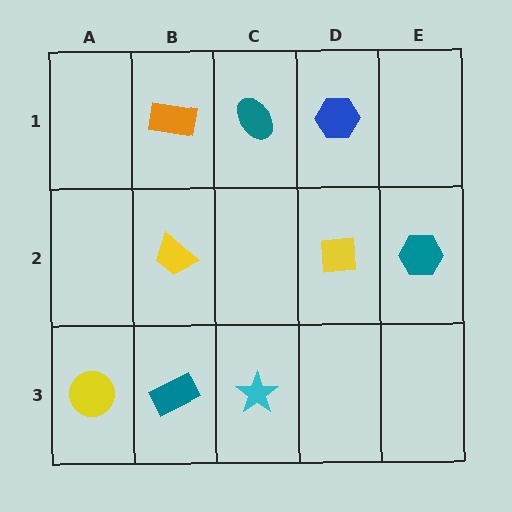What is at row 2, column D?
A yellow square.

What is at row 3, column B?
A teal rectangle.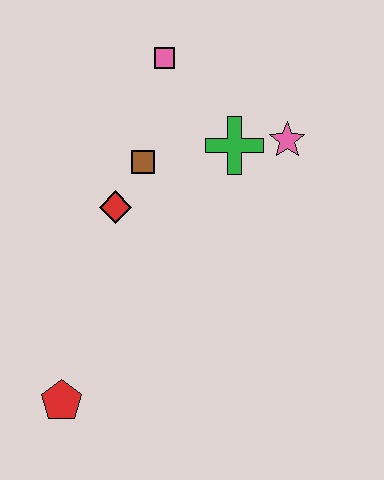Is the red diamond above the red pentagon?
Yes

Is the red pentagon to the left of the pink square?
Yes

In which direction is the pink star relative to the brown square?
The pink star is to the right of the brown square.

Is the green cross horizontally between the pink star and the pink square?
Yes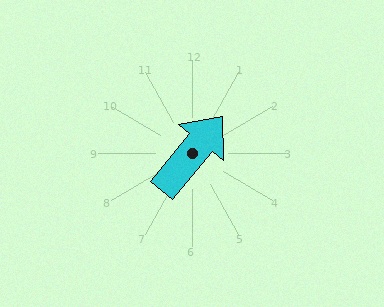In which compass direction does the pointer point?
Northeast.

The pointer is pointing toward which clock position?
Roughly 1 o'clock.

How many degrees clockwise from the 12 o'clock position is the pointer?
Approximately 39 degrees.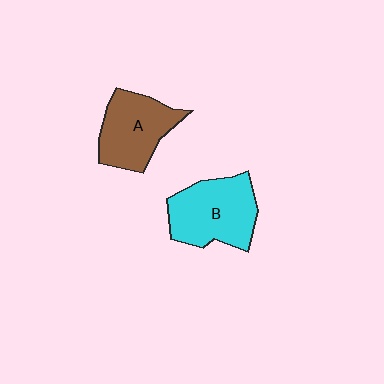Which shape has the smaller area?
Shape A (brown).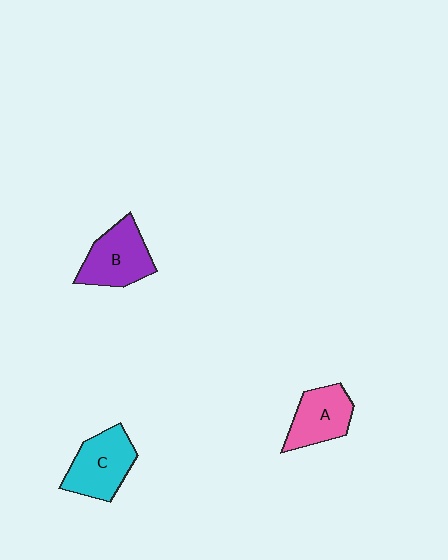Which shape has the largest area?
Shape C (cyan).